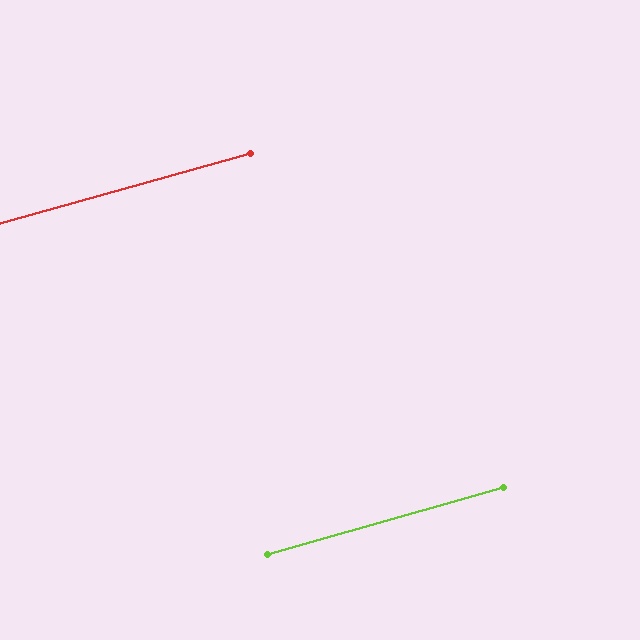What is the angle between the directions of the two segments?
Approximately 0 degrees.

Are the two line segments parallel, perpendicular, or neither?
Parallel — their directions differ by only 0.3°.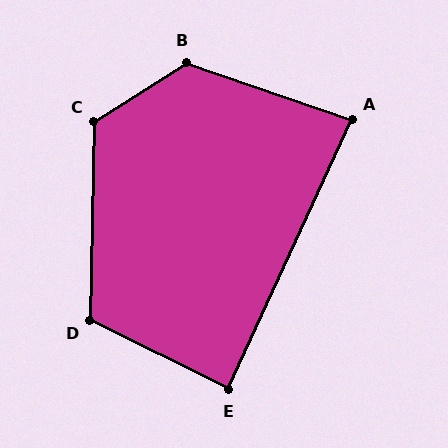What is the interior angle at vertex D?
Approximately 115 degrees (obtuse).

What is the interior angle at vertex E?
Approximately 88 degrees (approximately right).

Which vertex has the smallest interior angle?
A, at approximately 84 degrees.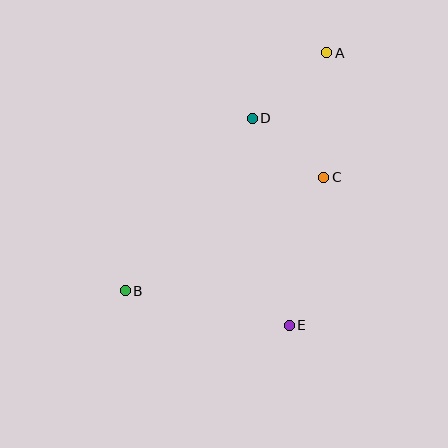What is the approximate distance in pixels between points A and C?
The distance between A and C is approximately 125 pixels.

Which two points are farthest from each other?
Points A and B are farthest from each other.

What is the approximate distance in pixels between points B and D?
The distance between B and D is approximately 214 pixels.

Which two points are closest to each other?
Points C and D are closest to each other.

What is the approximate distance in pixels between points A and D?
The distance between A and D is approximately 99 pixels.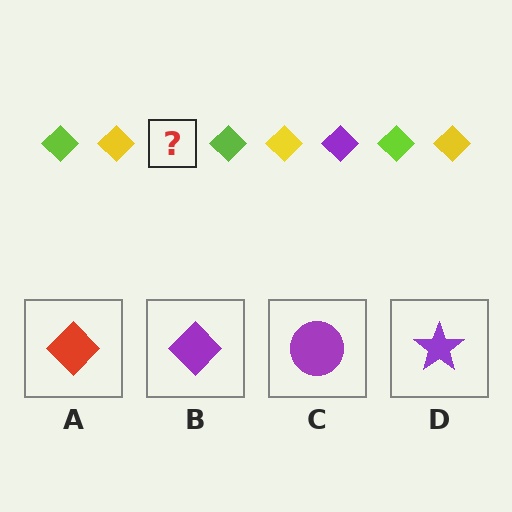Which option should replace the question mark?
Option B.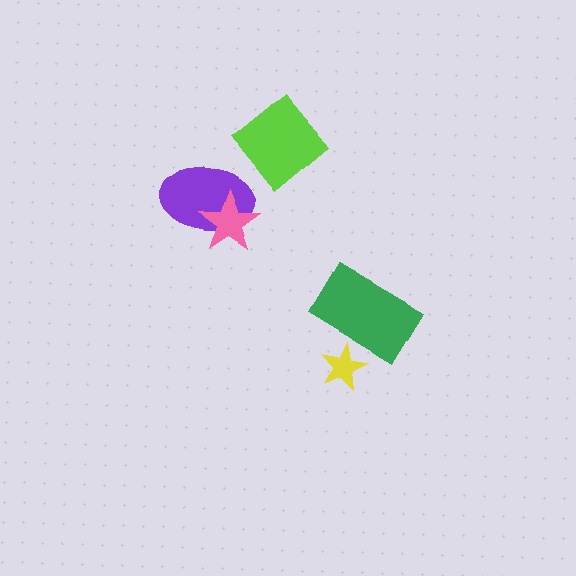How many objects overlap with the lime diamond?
0 objects overlap with the lime diamond.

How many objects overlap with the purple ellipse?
1 object overlaps with the purple ellipse.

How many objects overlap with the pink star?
1 object overlaps with the pink star.